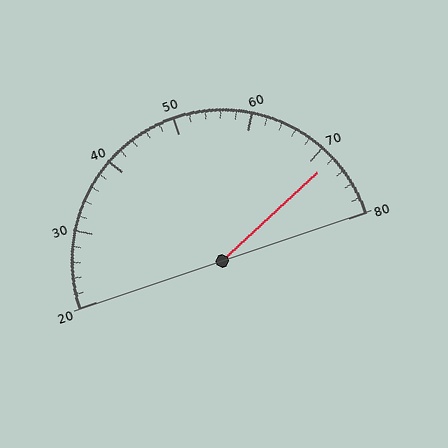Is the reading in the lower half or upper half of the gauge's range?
The reading is in the upper half of the range (20 to 80).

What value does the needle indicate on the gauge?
The needle indicates approximately 72.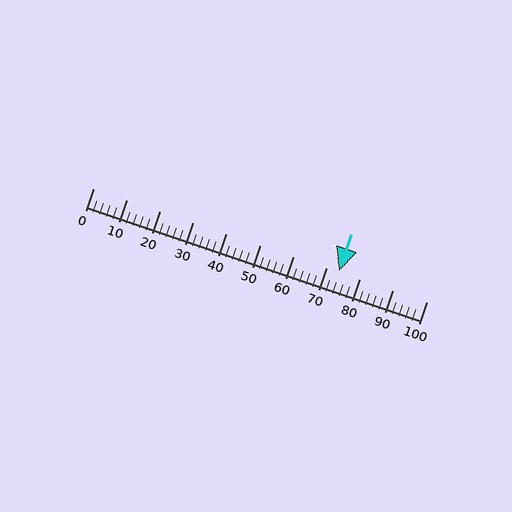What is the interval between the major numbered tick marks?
The major tick marks are spaced 10 units apart.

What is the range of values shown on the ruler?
The ruler shows values from 0 to 100.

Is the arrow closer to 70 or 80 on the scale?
The arrow is closer to 70.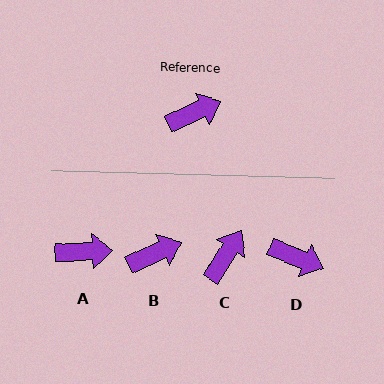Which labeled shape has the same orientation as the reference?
B.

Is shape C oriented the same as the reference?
No, it is off by about 33 degrees.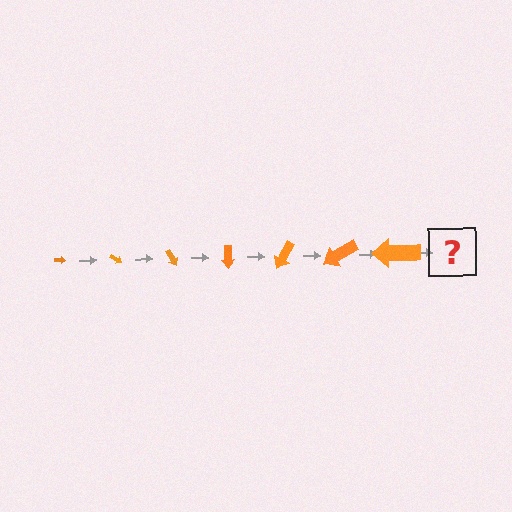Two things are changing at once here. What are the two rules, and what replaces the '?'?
The two rules are that the arrow grows larger each step and it rotates 30 degrees each step. The '?' should be an arrow, larger than the previous one and rotated 210 degrees from the start.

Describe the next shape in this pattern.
It should be an arrow, larger than the previous one and rotated 210 degrees from the start.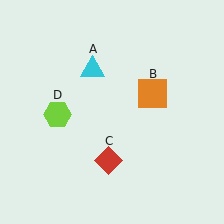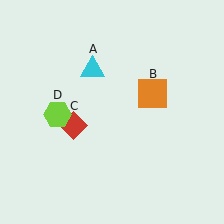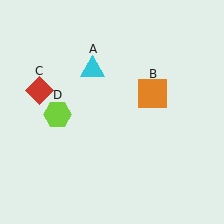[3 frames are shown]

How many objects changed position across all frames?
1 object changed position: red diamond (object C).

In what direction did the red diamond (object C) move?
The red diamond (object C) moved up and to the left.